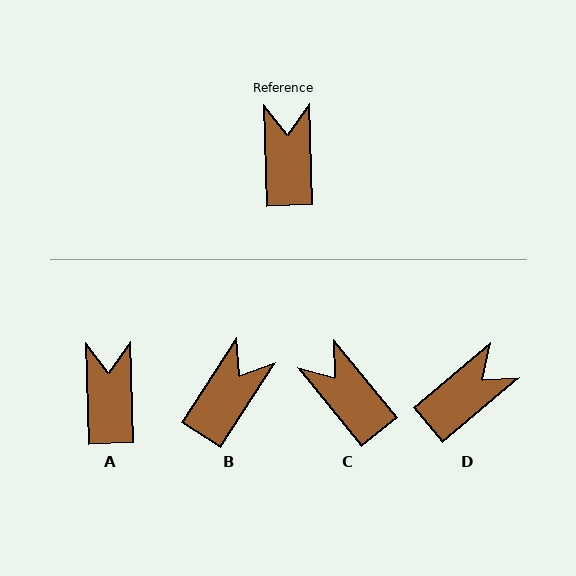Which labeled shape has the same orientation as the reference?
A.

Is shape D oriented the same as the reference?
No, it is off by about 52 degrees.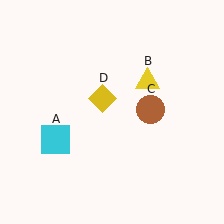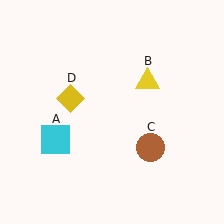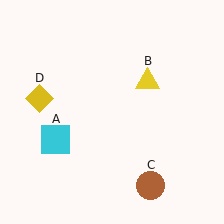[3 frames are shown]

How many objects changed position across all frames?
2 objects changed position: brown circle (object C), yellow diamond (object D).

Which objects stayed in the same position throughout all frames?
Cyan square (object A) and yellow triangle (object B) remained stationary.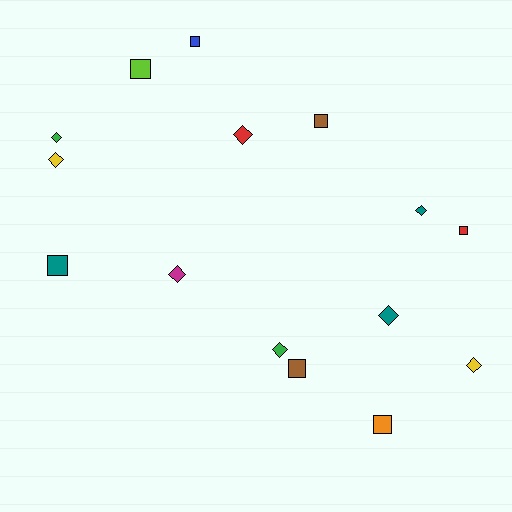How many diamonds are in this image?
There are 8 diamonds.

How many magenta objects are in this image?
There is 1 magenta object.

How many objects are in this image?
There are 15 objects.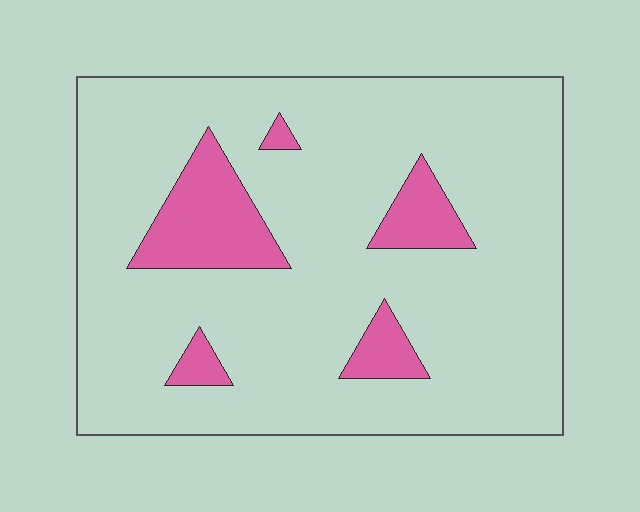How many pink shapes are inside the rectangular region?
5.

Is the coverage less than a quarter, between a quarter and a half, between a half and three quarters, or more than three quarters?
Less than a quarter.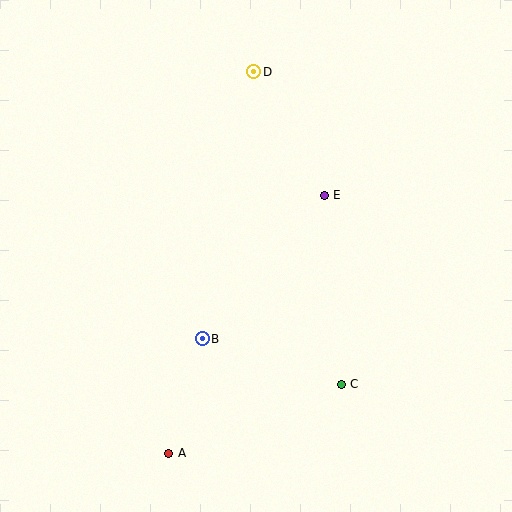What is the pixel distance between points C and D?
The distance between C and D is 325 pixels.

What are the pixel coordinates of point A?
Point A is at (169, 453).